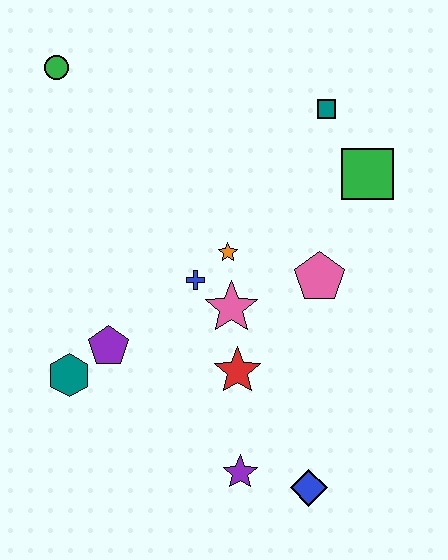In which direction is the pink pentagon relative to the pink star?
The pink pentagon is to the right of the pink star.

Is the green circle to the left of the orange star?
Yes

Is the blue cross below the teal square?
Yes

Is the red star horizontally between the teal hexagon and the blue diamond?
Yes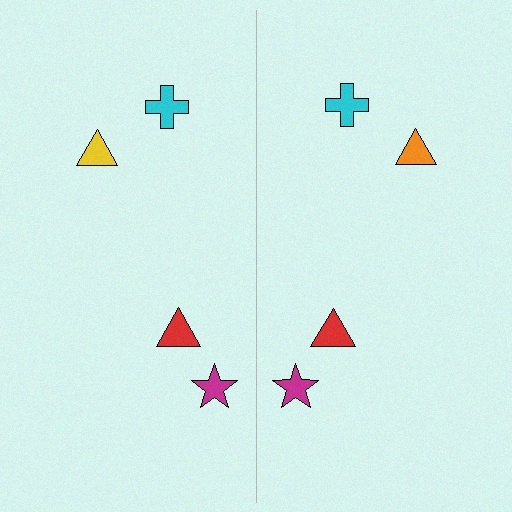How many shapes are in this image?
There are 8 shapes in this image.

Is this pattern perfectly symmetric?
No, the pattern is not perfectly symmetric. The orange triangle on the right side breaks the symmetry — its mirror counterpart is yellow.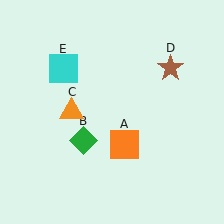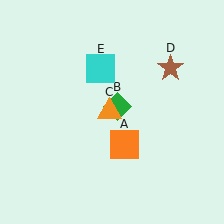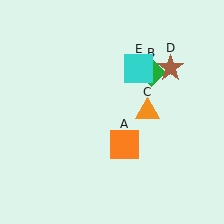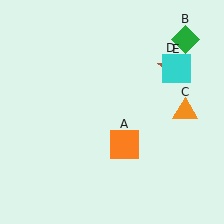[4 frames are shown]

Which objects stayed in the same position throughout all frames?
Orange square (object A) and brown star (object D) remained stationary.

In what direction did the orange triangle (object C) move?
The orange triangle (object C) moved right.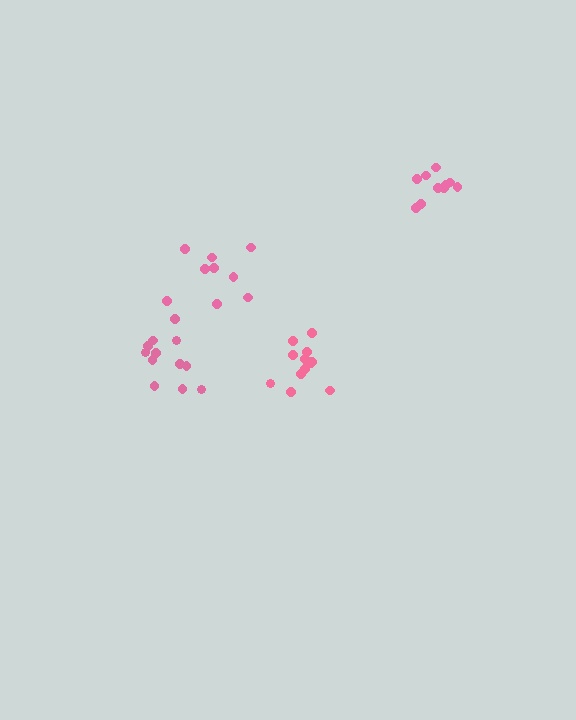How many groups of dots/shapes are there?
There are 4 groups.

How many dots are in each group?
Group 1: 12 dots, Group 2: 10 dots, Group 3: 12 dots, Group 4: 9 dots (43 total).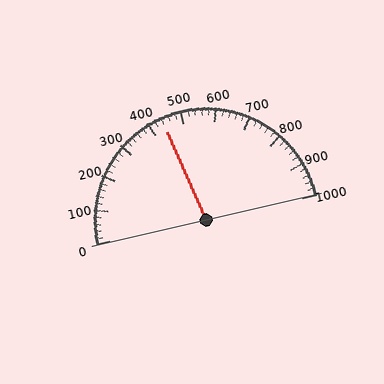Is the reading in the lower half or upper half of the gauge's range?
The reading is in the lower half of the range (0 to 1000).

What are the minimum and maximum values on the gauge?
The gauge ranges from 0 to 1000.